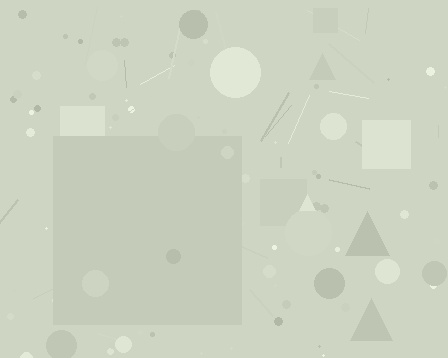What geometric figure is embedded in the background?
A square is embedded in the background.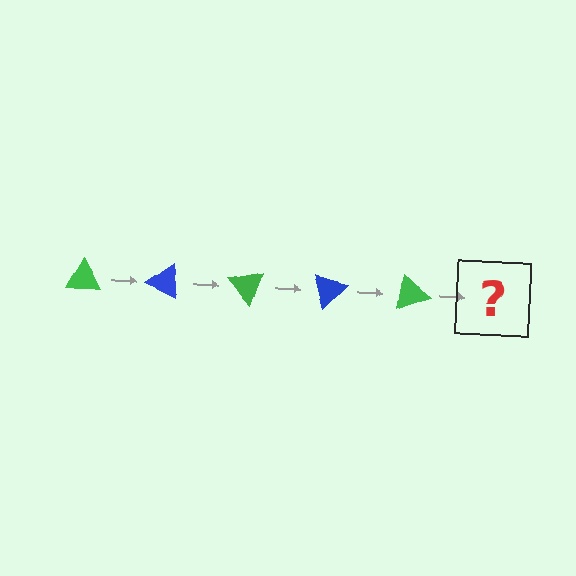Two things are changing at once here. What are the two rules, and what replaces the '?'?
The two rules are that it rotates 25 degrees each step and the color cycles through green and blue. The '?' should be a blue triangle, rotated 125 degrees from the start.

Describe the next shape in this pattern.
It should be a blue triangle, rotated 125 degrees from the start.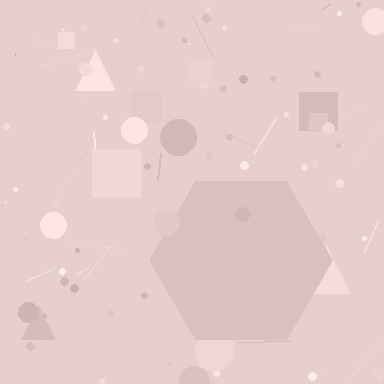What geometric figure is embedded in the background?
A hexagon is embedded in the background.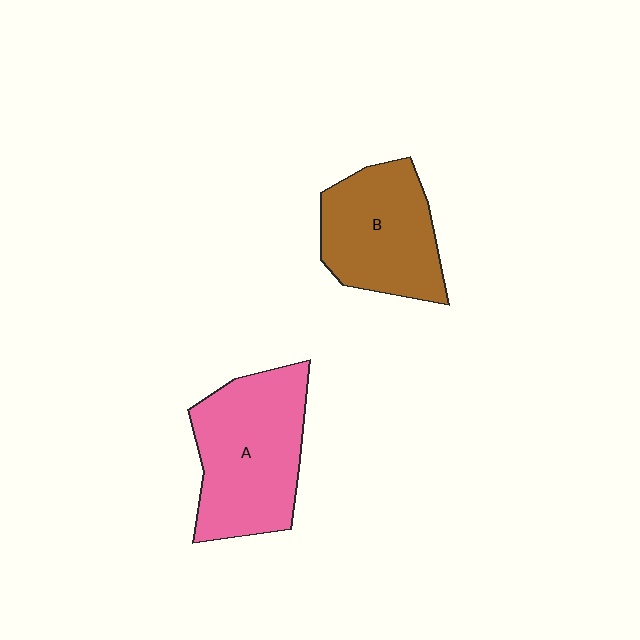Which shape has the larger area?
Shape A (pink).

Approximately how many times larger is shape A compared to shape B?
Approximately 1.2 times.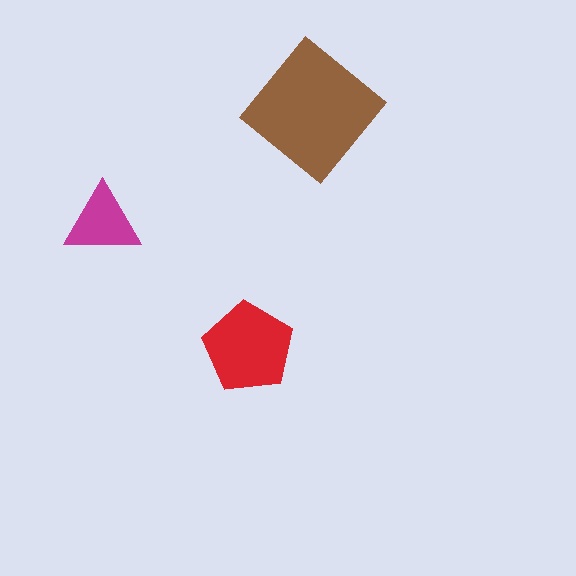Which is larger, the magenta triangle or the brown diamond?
The brown diamond.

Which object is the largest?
The brown diamond.